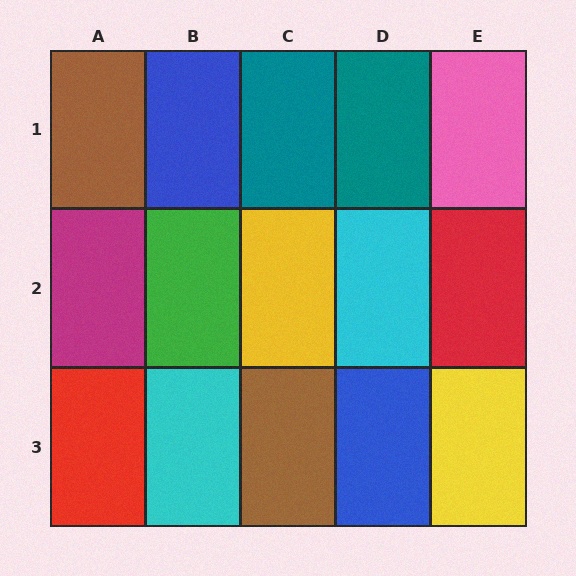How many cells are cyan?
2 cells are cyan.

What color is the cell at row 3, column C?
Brown.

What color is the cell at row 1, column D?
Teal.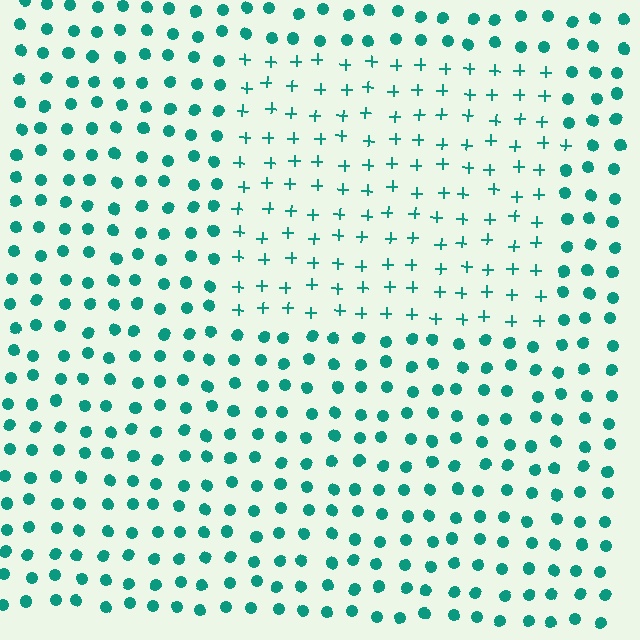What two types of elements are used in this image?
The image uses plus signs inside the rectangle region and circles outside it.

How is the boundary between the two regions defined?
The boundary is defined by a change in element shape: plus signs inside vs. circles outside. All elements share the same color and spacing.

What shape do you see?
I see a rectangle.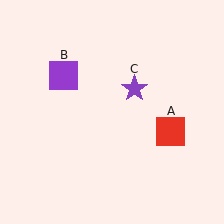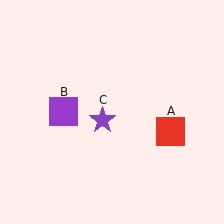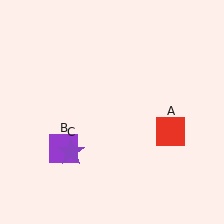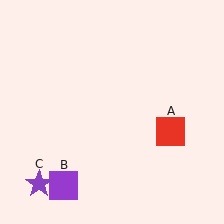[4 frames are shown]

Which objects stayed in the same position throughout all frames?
Red square (object A) remained stationary.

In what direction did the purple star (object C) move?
The purple star (object C) moved down and to the left.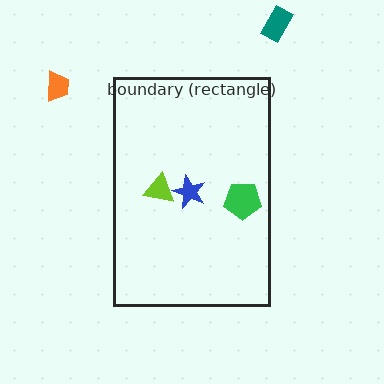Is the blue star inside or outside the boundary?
Inside.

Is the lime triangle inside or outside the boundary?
Inside.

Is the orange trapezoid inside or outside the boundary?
Outside.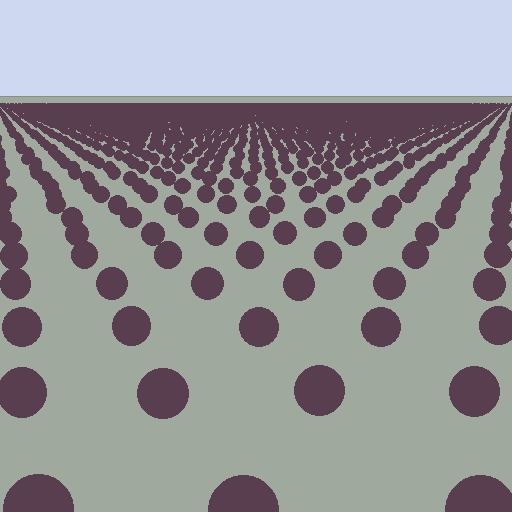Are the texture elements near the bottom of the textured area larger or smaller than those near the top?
Larger. Near the bottom, elements are closer to the viewer and appear at a bigger on-screen size.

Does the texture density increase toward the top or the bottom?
Density increases toward the top.